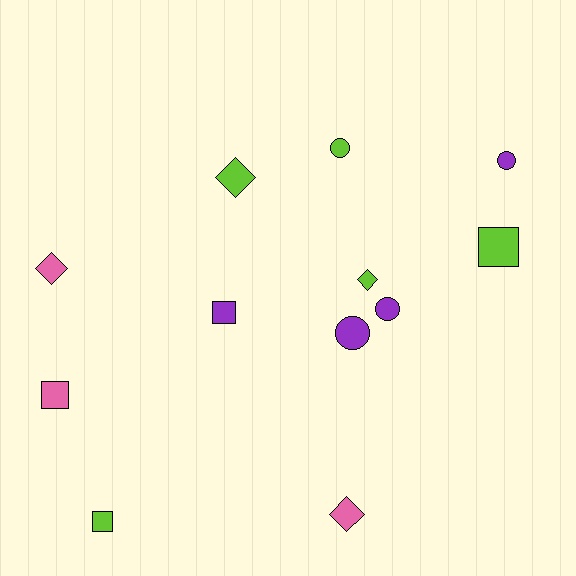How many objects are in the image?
There are 12 objects.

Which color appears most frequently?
Lime, with 5 objects.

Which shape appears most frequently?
Square, with 4 objects.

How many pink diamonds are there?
There are 2 pink diamonds.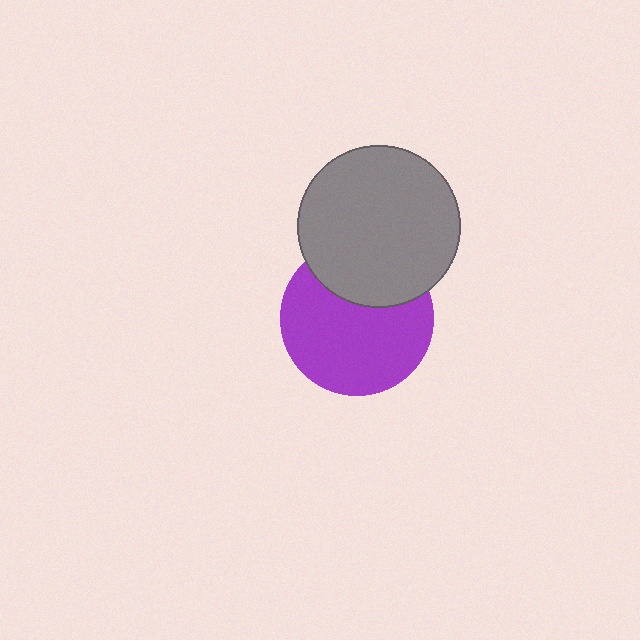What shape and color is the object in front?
The object in front is a gray circle.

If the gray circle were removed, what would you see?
You would see the complete purple circle.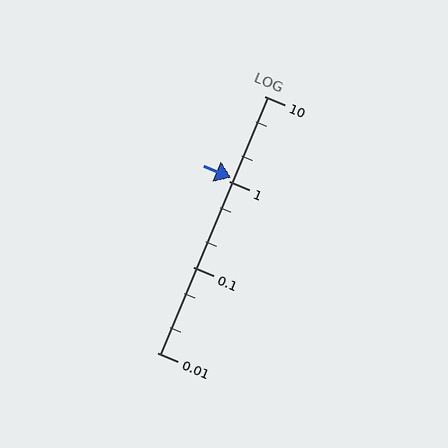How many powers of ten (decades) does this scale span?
The scale spans 3 decades, from 0.01 to 10.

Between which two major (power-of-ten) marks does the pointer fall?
The pointer is between 1 and 10.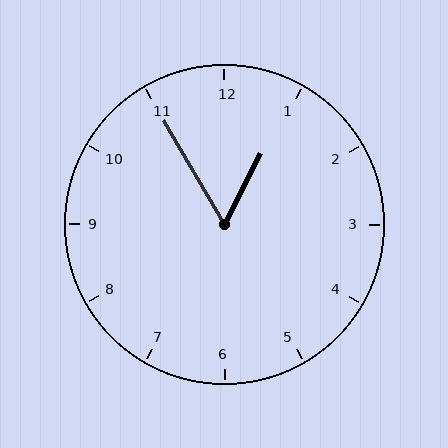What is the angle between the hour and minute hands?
Approximately 58 degrees.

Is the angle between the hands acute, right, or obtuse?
It is acute.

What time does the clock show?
12:55.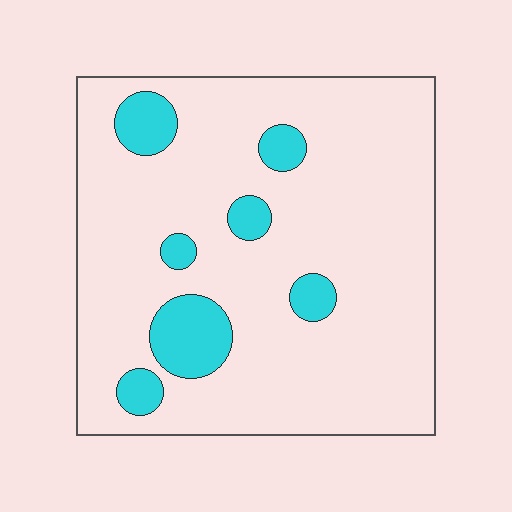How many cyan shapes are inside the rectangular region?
7.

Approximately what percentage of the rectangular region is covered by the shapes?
Approximately 15%.